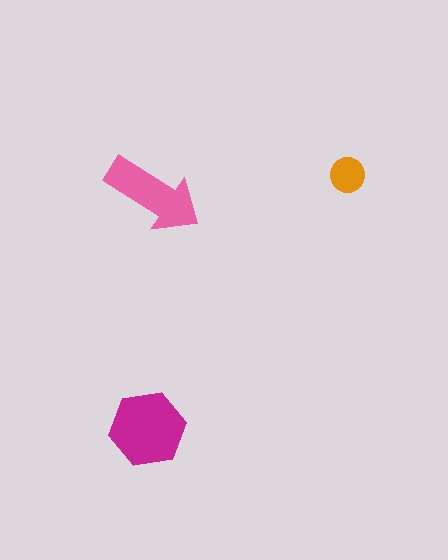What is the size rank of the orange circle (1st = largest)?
3rd.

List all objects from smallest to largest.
The orange circle, the pink arrow, the magenta hexagon.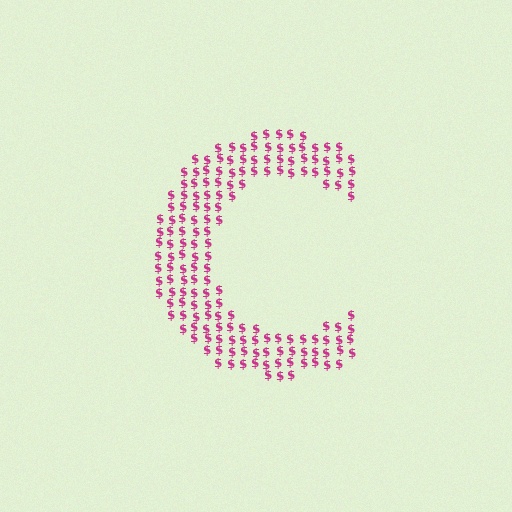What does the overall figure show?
The overall figure shows the letter C.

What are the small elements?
The small elements are dollar signs.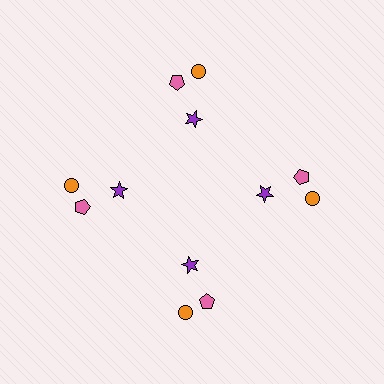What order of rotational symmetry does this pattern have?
This pattern has 4-fold rotational symmetry.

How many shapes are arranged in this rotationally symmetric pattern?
There are 12 shapes, arranged in 4 groups of 3.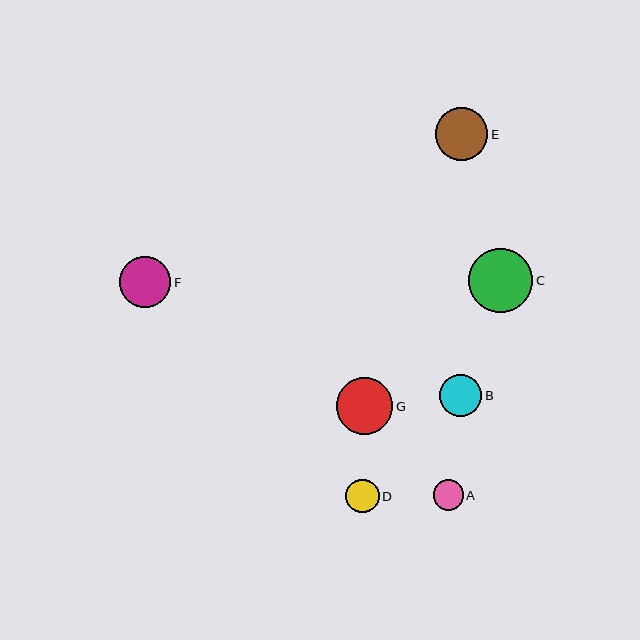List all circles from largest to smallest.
From largest to smallest: C, G, E, F, B, D, A.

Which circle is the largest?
Circle C is the largest with a size of approximately 64 pixels.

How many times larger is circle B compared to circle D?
Circle B is approximately 1.3 times the size of circle D.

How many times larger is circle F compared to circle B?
Circle F is approximately 1.2 times the size of circle B.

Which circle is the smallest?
Circle A is the smallest with a size of approximately 30 pixels.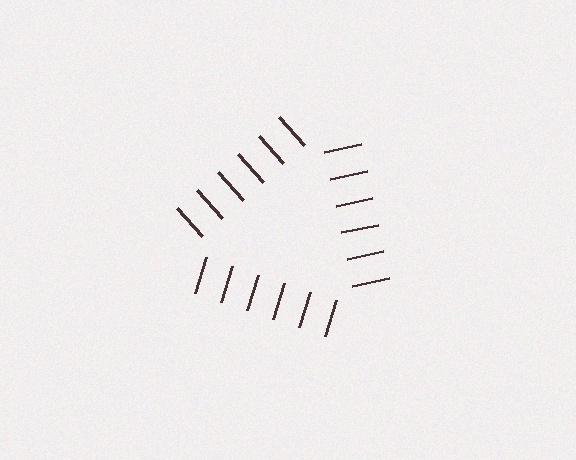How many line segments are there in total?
18 — 6 along each of the 3 edges.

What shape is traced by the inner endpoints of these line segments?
An illusory triangle — the line segments terminate on its edges but no continuous stroke is drawn.